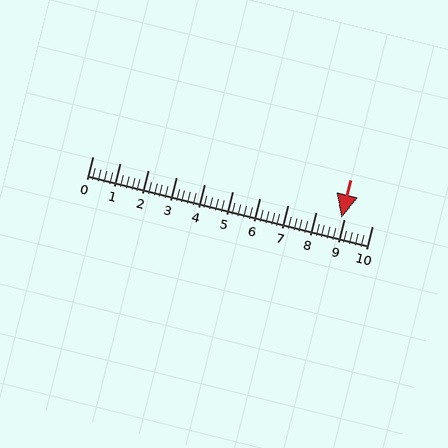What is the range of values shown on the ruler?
The ruler shows values from 0 to 10.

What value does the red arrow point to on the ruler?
The red arrow points to approximately 8.9.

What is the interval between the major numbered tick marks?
The major tick marks are spaced 1 units apart.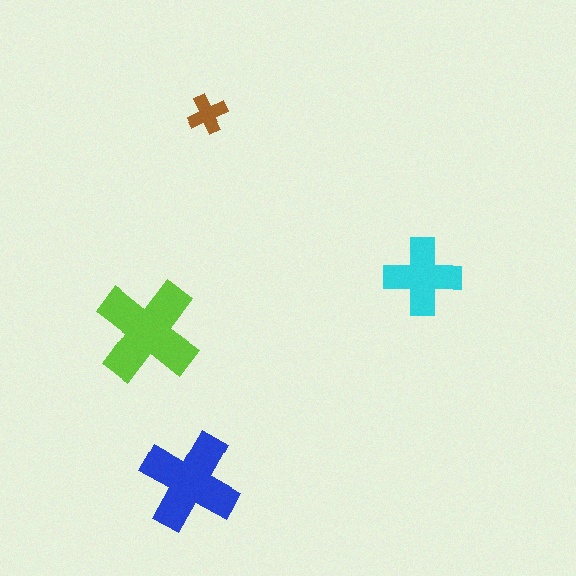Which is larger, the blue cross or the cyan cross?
The blue one.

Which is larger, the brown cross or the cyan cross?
The cyan one.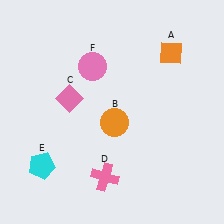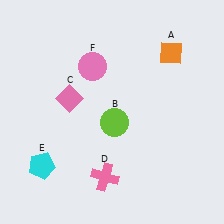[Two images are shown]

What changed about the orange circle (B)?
In Image 1, B is orange. In Image 2, it changed to lime.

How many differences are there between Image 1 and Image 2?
There is 1 difference between the two images.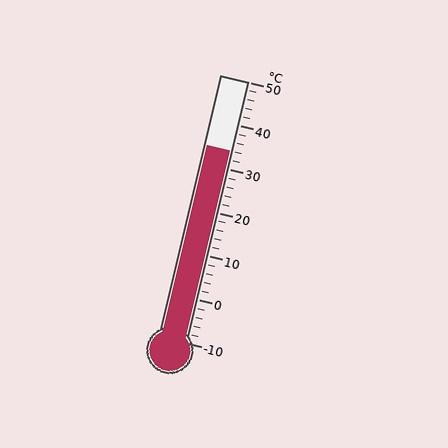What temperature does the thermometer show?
The thermometer shows approximately 34°C.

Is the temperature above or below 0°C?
The temperature is above 0°C.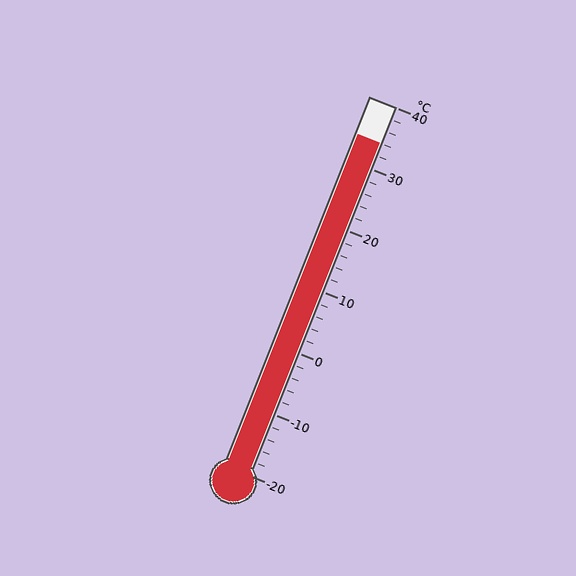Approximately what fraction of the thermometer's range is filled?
The thermometer is filled to approximately 90% of its range.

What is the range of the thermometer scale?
The thermometer scale ranges from -20°C to 40°C.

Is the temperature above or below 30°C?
The temperature is above 30°C.